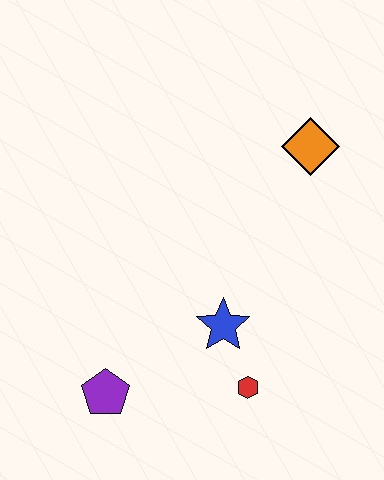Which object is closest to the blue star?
The red hexagon is closest to the blue star.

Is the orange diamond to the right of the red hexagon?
Yes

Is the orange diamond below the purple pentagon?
No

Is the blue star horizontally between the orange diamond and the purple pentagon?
Yes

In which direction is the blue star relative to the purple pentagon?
The blue star is to the right of the purple pentagon.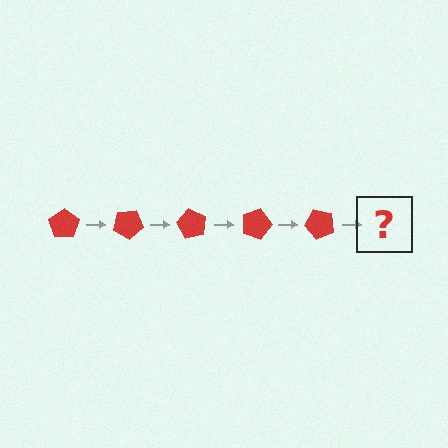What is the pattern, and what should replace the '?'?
The pattern is that the pentagon rotates 30 degrees each step. The '?' should be a red pentagon rotated 150 degrees.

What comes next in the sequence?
The next element should be a red pentagon rotated 150 degrees.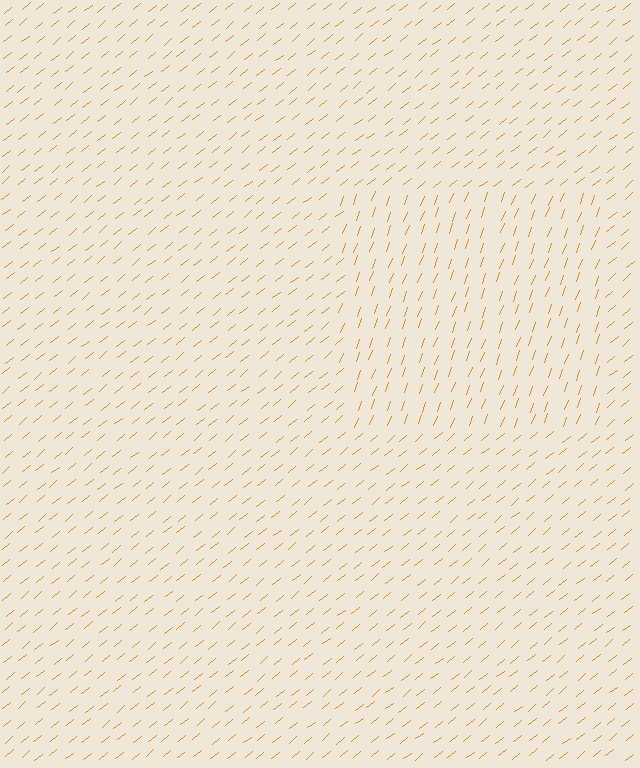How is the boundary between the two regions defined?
The boundary is defined purely by a change in line orientation (approximately 31 degrees difference). All lines are the same color and thickness.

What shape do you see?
I see a rectangle.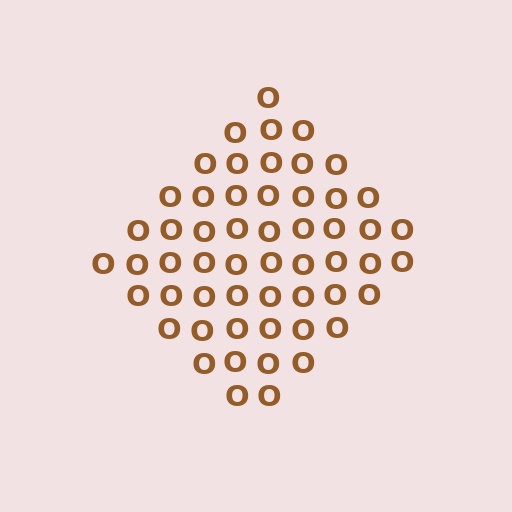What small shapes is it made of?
It is made of small letter O's.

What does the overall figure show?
The overall figure shows a diamond.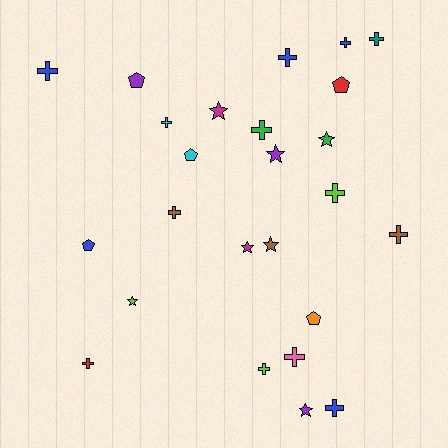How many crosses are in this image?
There are 13 crosses.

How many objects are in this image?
There are 25 objects.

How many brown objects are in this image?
There are 3 brown objects.